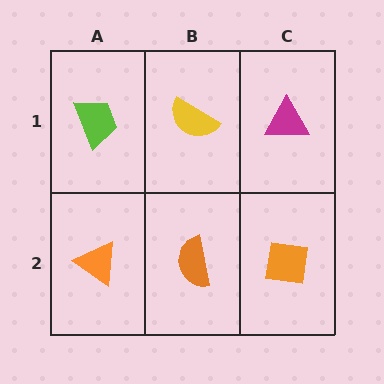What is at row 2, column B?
An orange semicircle.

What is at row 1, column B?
A yellow semicircle.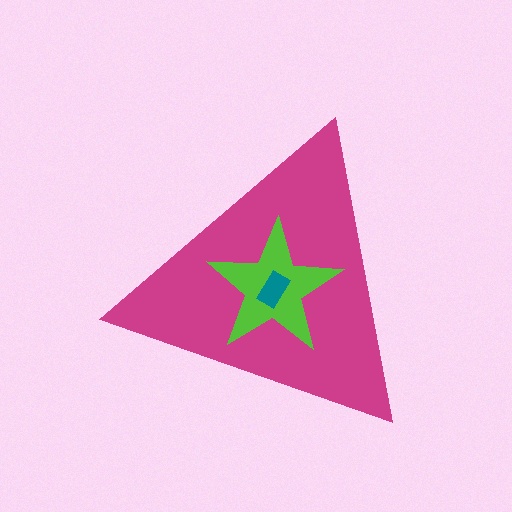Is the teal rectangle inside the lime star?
Yes.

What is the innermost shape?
The teal rectangle.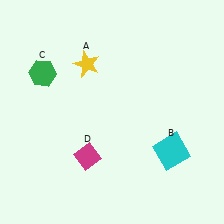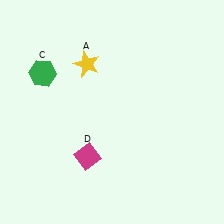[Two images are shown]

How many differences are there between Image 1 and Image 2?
There is 1 difference between the two images.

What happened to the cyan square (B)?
The cyan square (B) was removed in Image 2. It was in the bottom-right area of Image 1.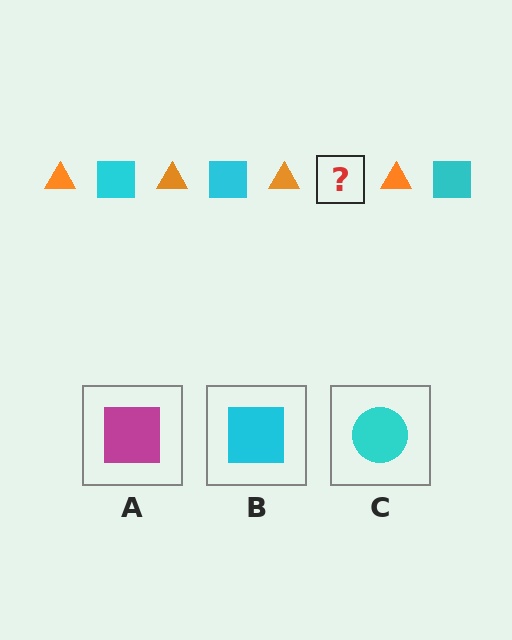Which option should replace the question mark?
Option B.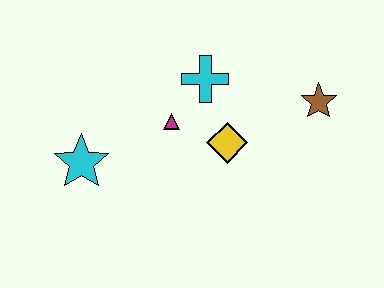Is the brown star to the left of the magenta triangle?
No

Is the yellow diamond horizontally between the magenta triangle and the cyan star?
No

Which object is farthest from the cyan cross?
The cyan star is farthest from the cyan cross.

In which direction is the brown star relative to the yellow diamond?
The brown star is to the right of the yellow diamond.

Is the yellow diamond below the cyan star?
No